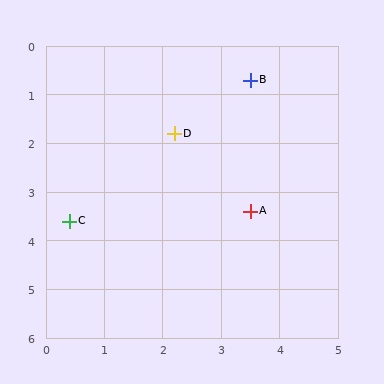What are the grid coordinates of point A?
Point A is at approximately (3.5, 3.4).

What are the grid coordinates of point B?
Point B is at approximately (3.5, 0.7).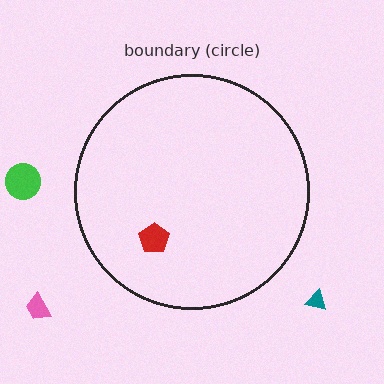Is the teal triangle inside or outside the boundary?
Outside.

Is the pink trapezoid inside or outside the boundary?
Outside.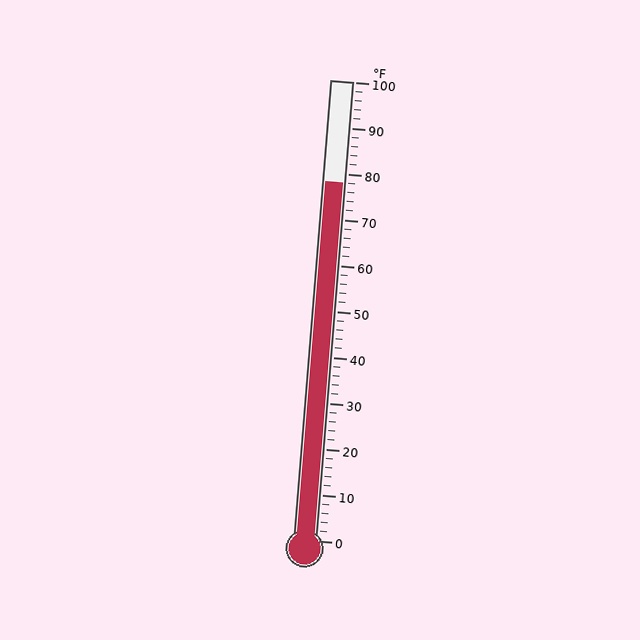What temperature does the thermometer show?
The thermometer shows approximately 78°F.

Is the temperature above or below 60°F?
The temperature is above 60°F.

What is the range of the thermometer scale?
The thermometer scale ranges from 0°F to 100°F.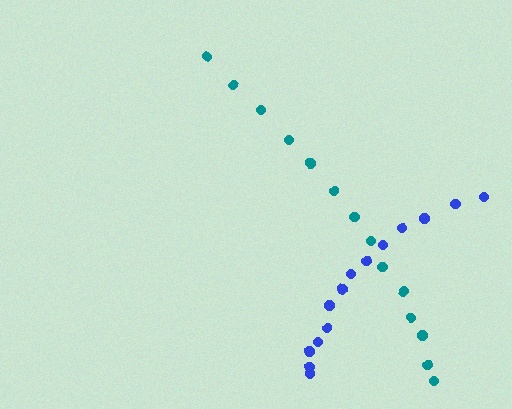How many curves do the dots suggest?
There are 2 distinct paths.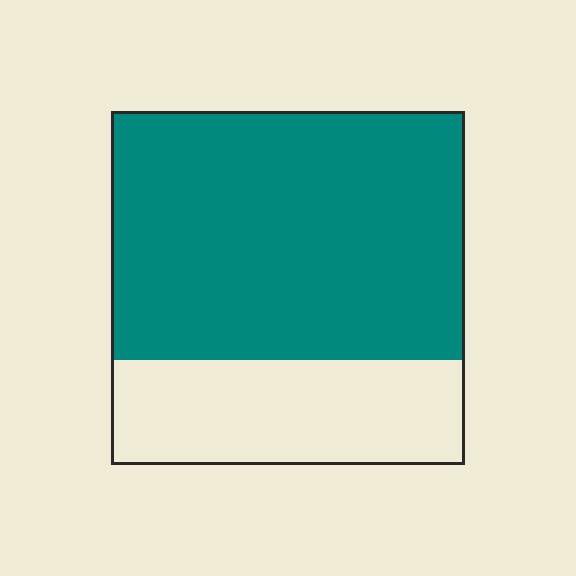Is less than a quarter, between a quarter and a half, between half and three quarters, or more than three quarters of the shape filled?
Between half and three quarters.